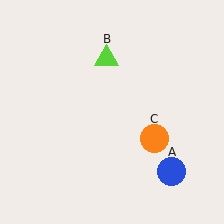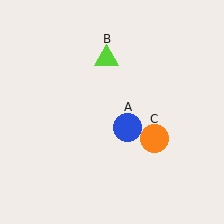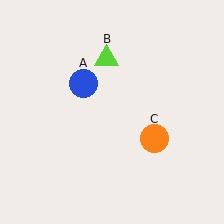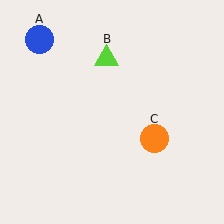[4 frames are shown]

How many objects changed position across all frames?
1 object changed position: blue circle (object A).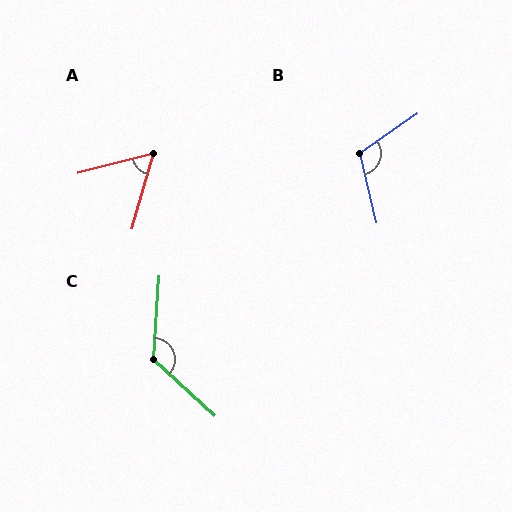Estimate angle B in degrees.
Approximately 112 degrees.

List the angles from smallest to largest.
A (59°), B (112°), C (129°).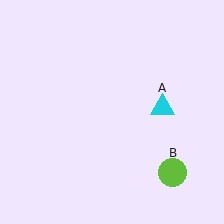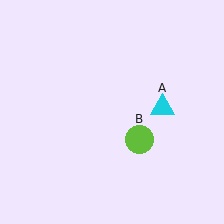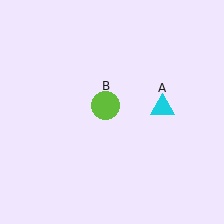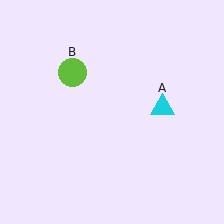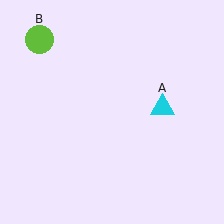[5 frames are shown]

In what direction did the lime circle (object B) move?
The lime circle (object B) moved up and to the left.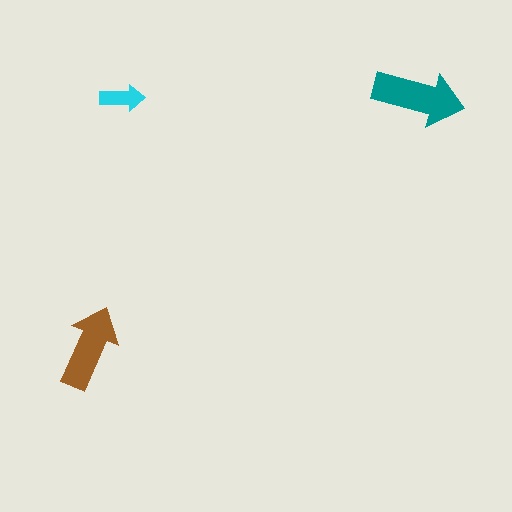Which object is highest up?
The teal arrow is topmost.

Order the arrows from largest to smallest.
the teal one, the brown one, the cyan one.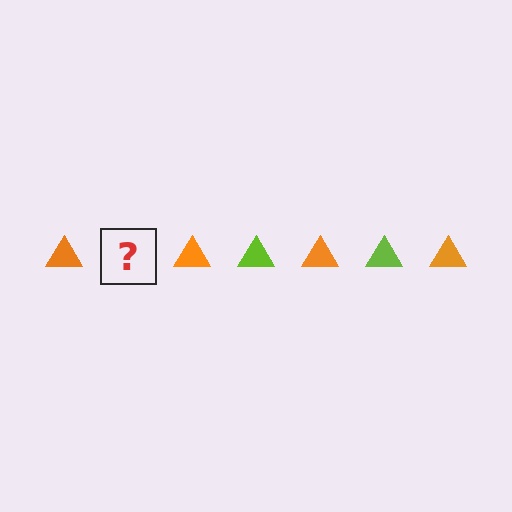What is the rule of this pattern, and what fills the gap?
The rule is that the pattern cycles through orange, lime triangles. The gap should be filled with a lime triangle.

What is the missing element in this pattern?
The missing element is a lime triangle.